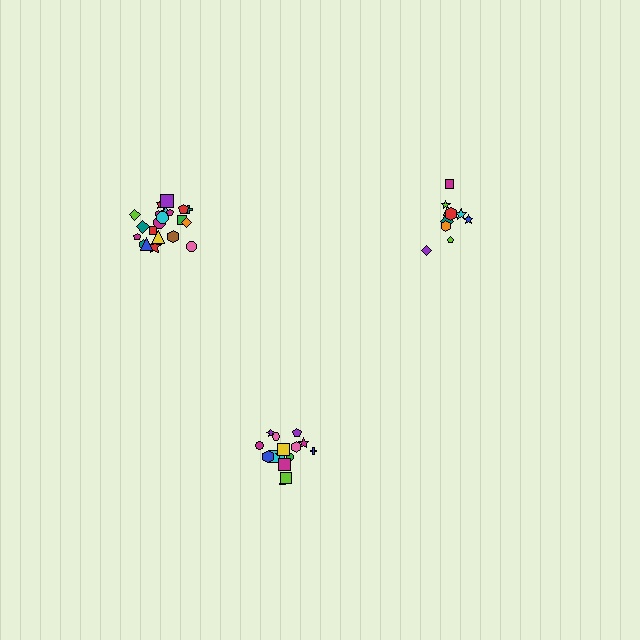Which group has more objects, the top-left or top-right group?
The top-left group.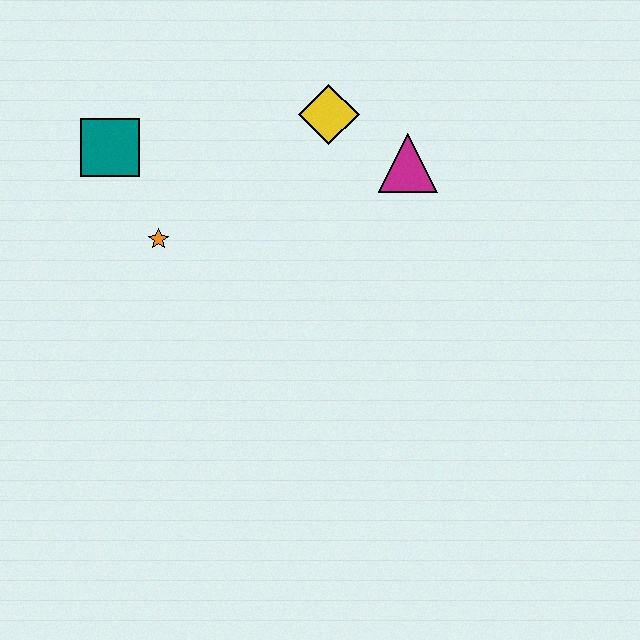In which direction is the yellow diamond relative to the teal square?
The yellow diamond is to the right of the teal square.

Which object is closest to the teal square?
The orange star is closest to the teal square.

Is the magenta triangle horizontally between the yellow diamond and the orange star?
No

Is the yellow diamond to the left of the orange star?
No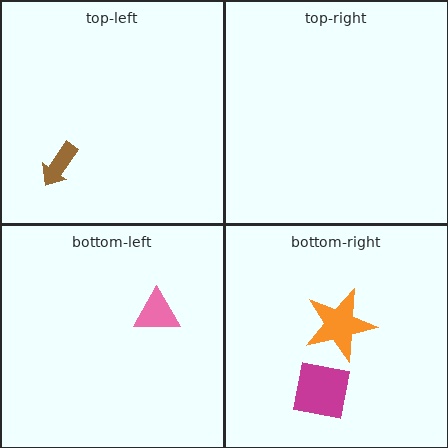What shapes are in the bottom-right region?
The orange star, the magenta square.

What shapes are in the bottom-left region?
The pink triangle.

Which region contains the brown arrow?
The top-left region.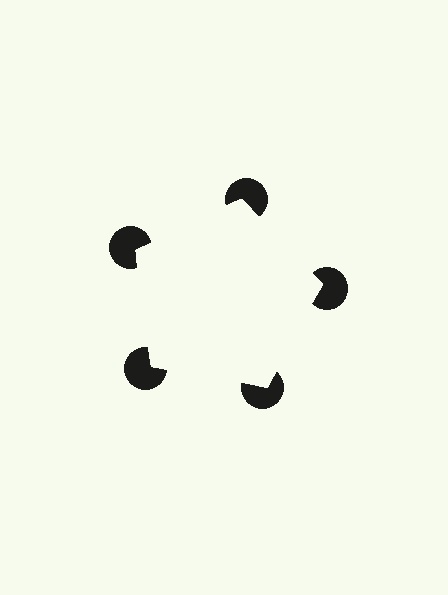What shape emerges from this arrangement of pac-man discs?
An illusory pentagon — its edges are inferred from the aligned wedge cuts in the pac-man discs, not physically drawn.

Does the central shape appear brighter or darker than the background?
It typically appears slightly brighter than the background, even though no actual brightness change is drawn.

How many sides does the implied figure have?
5 sides.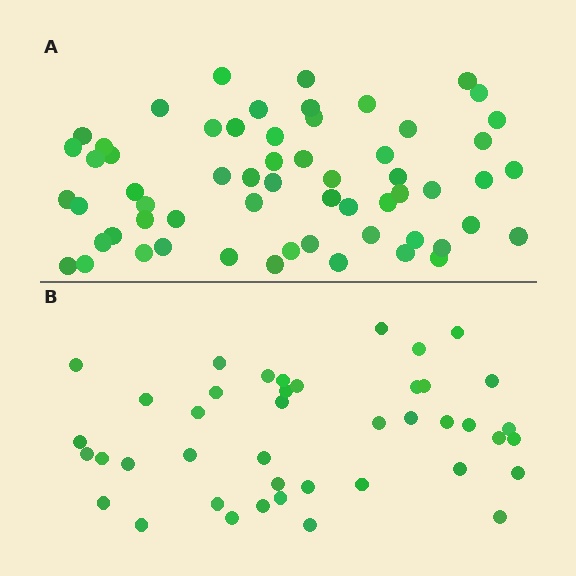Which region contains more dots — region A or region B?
Region A (the top region) has more dots.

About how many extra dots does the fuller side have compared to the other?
Region A has approximately 20 more dots than region B.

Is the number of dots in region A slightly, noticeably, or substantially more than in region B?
Region A has noticeably more, but not dramatically so. The ratio is roughly 1.4 to 1.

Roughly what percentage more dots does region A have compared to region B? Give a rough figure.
About 45% more.